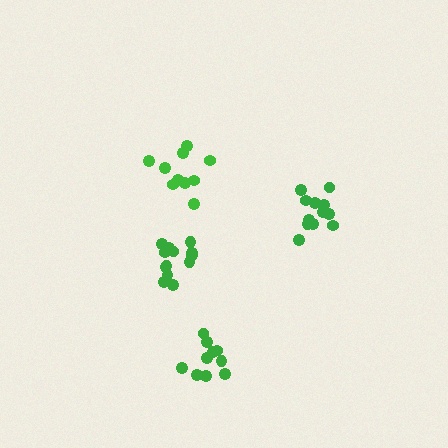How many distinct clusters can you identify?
There are 4 distinct clusters.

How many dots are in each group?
Group 1: 12 dots, Group 2: 10 dots, Group 3: 10 dots, Group 4: 13 dots (45 total).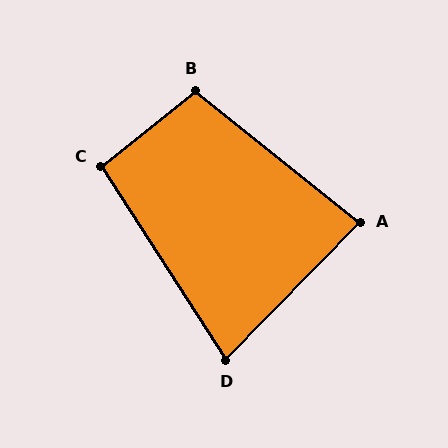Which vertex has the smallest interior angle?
D, at approximately 77 degrees.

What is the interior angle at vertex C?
Approximately 96 degrees (obtuse).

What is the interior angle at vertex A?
Approximately 84 degrees (acute).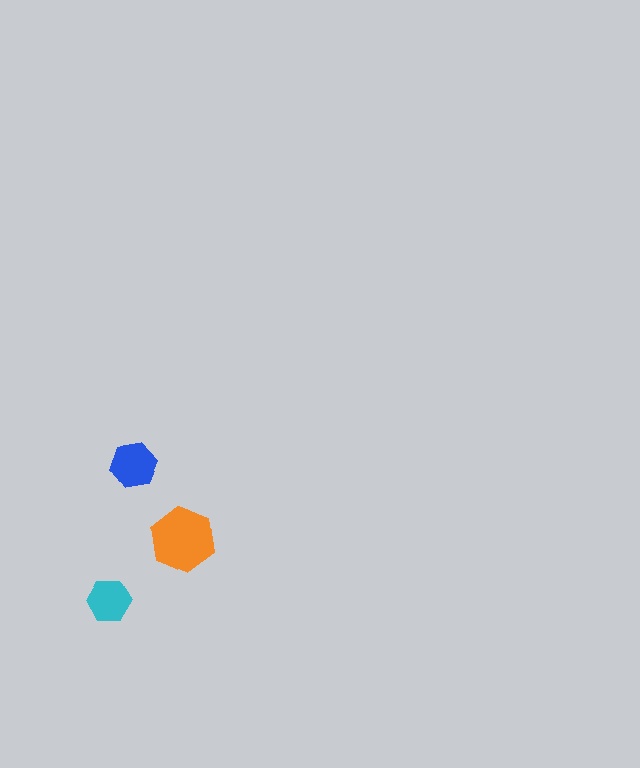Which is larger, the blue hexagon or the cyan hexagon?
The blue one.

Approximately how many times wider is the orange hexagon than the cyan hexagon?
About 1.5 times wider.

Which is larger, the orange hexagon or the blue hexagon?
The orange one.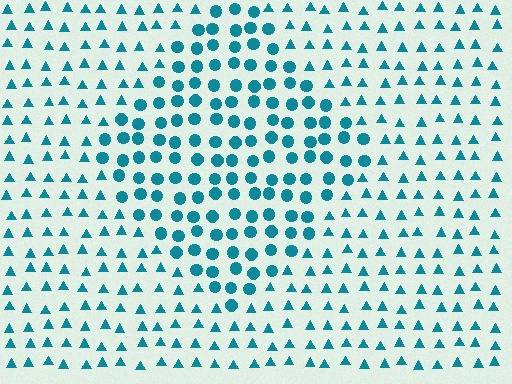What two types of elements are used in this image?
The image uses circles inside the diamond region and triangles outside it.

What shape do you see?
I see a diamond.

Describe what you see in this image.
The image is filled with small teal elements arranged in a uniform grid. A diamond-shaped region contains circles, while the surrounding area contains triangles. The boundary is defined purely by the change in element shape.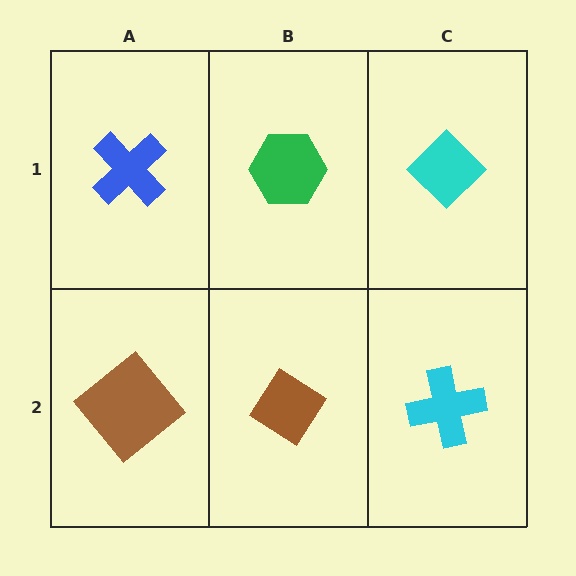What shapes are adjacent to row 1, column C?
A cyan cross (row 2, column C), a green hexagon (row 1, column B).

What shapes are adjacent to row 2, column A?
A blue cross (row 1, column A), a brown diamond (row 2, column B).